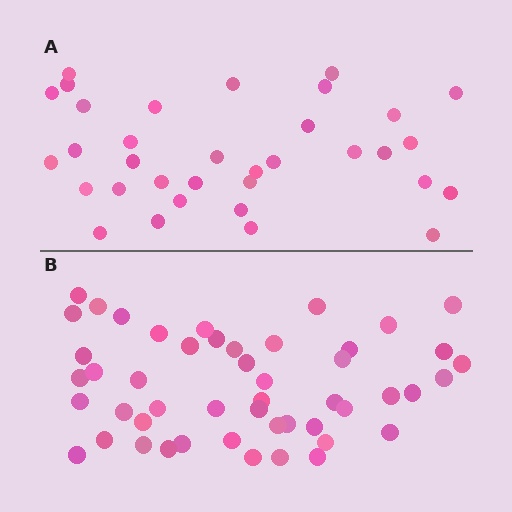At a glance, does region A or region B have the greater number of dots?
Region B (the bottom region) has more dots.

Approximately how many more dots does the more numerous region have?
Region B has approximately 15 more dots than region A.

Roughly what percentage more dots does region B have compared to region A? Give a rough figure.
About 45% more.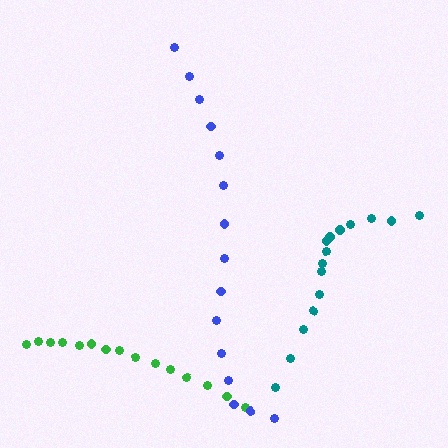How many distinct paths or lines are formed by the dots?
There are 3 distinct paths.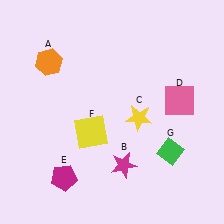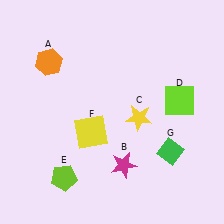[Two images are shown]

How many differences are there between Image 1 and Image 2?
There are 2 differences between the two images.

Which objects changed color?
D changed from pink to lime. E changed from magenta to lime.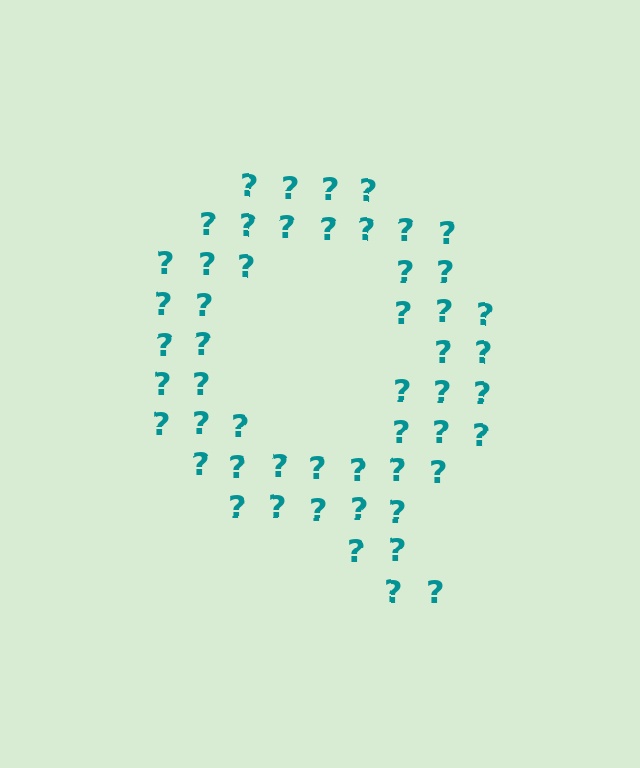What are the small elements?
The small elements are question marks.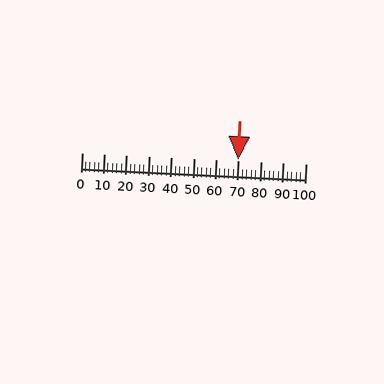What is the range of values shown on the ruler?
The ruler shows values from 0 to 100.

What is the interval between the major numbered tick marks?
The major tick marks are spaced 10 units apart.